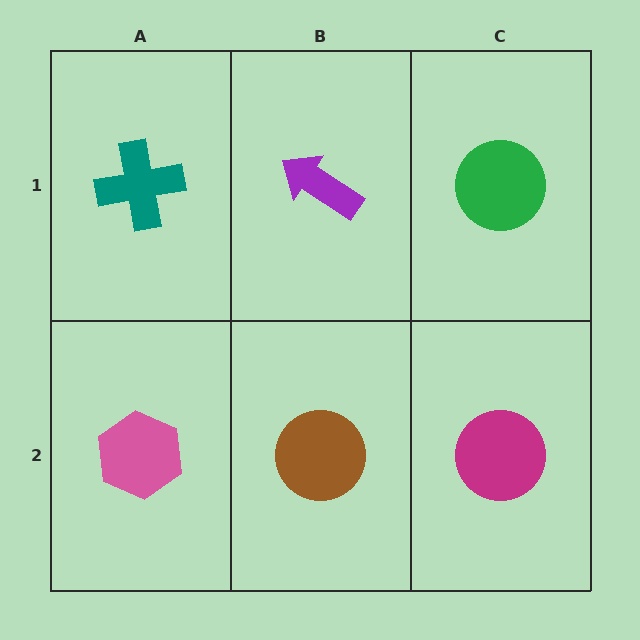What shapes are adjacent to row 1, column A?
A pink hexagon (row 2, column A), a purple arrow (row 1, column B).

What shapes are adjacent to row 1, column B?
A brown circle (row 2, column B), a teal cross (row 1, column A), a green circle (row 1, column C).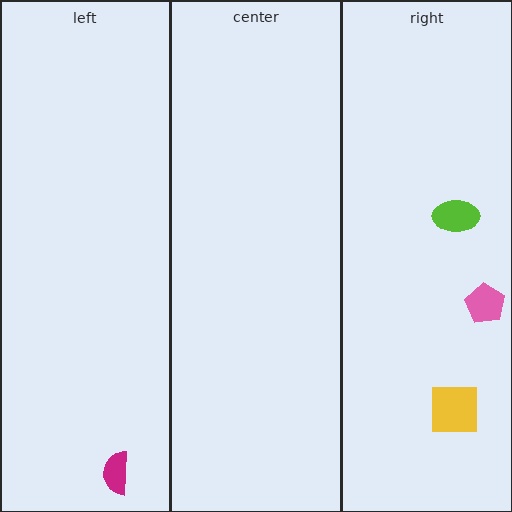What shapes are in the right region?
The lime ellipse, the pink pentagon, the yellow square.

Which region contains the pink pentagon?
The right region.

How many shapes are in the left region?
1.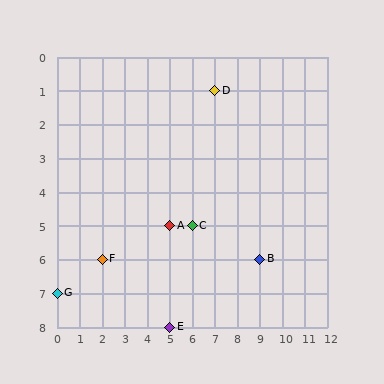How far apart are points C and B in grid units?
Points C and B are 3 columns and 1 row apart (about 3.2 grid units diagonally).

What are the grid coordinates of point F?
Point F is at grid coordinates (2, 6).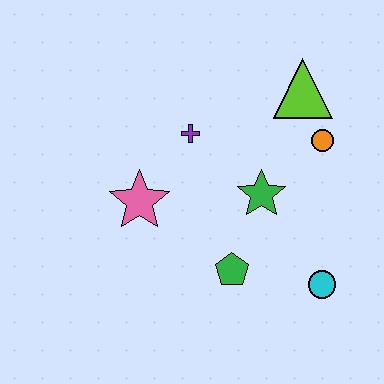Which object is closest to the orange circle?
The lime triangle is closest to the orange circle.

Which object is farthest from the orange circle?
The pink star is farthest from the orange circle.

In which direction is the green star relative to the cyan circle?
The green star is above the cyan circle.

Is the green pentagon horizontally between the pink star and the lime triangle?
Yes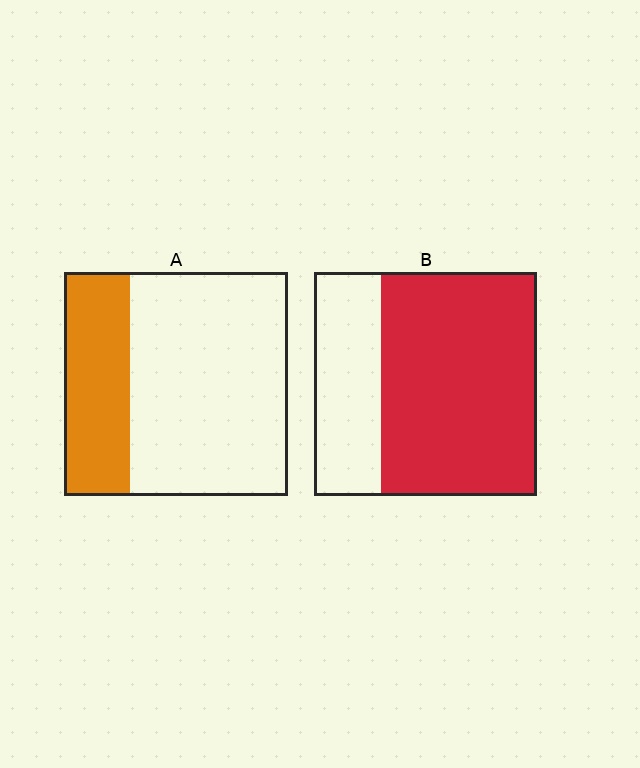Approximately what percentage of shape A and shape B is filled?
A is approximately 30% and B is approximately 70%.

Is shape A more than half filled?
No.